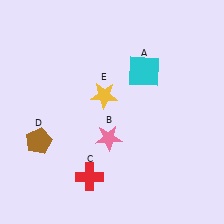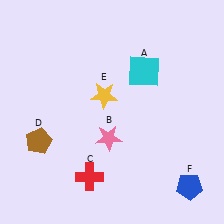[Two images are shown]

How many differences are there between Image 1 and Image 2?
There is 1 difference between the two images.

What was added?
A blue pentagon (F) was added in Image 2.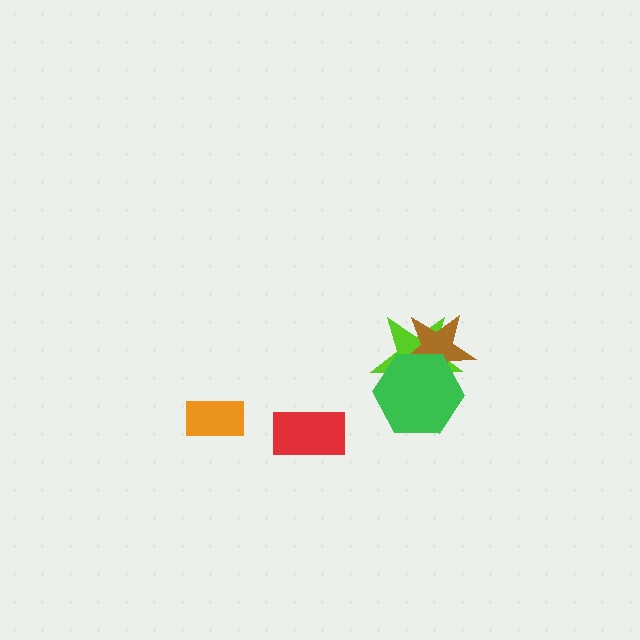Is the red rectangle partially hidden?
No, no other shape covers it.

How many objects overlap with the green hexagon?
2 objects overlap with the green hexagon.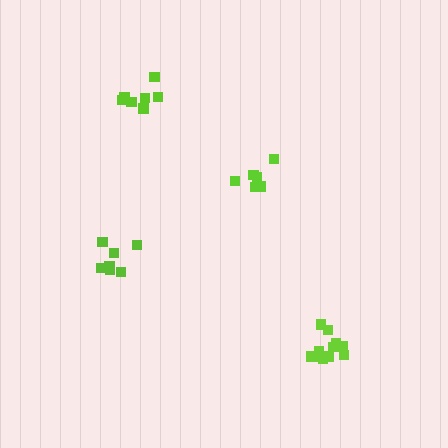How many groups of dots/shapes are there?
There are 4 groups.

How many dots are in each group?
Group 1: 7 dots, Group 2: 6 dots, Group 3: 7 dots, Group 4: 11 dots (31 total).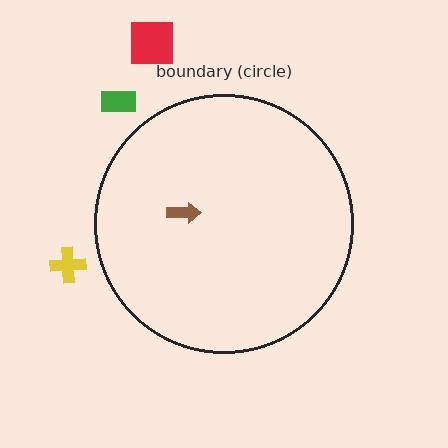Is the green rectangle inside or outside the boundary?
Outside.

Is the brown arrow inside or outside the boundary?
Inside.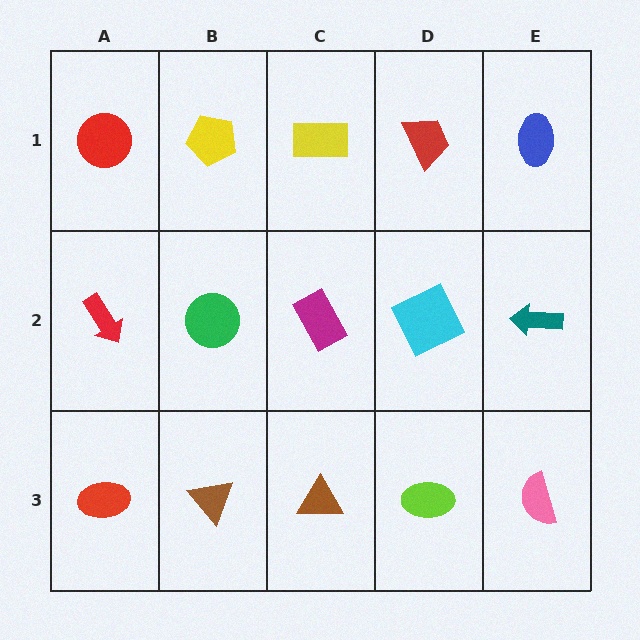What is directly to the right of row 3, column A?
A brown triangle.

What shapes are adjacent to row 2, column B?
A yellow pentagon (row 1, column B), a brown triangle (row 3, column B), a red arrow (row 2, column A), a magenta rectangle (row 2, column C).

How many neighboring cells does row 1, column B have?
3.